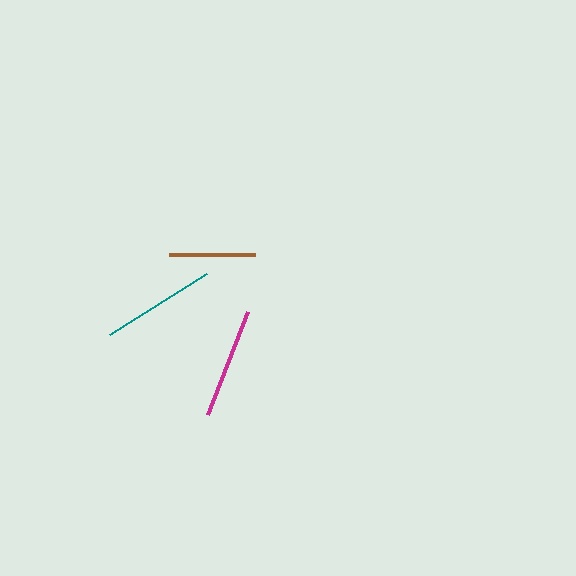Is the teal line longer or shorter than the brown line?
The teal line is longer than the brown line.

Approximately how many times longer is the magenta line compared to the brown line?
The magenta line is approximately 1.3 times the length of the brown line.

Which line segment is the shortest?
The brown line is the shortest at approximately 86 pixels.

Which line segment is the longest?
The teal line is the longest at approximately 115 pixels.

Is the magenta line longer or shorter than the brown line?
The magenta line is longer than the brown line.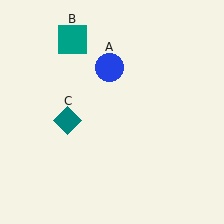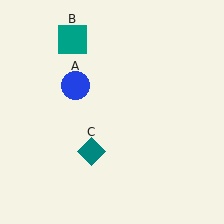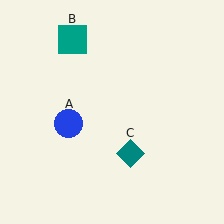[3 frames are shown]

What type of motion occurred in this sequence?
The blue circle (object A), teal diamond (object C) rotated counterclockwise around the center of the scene.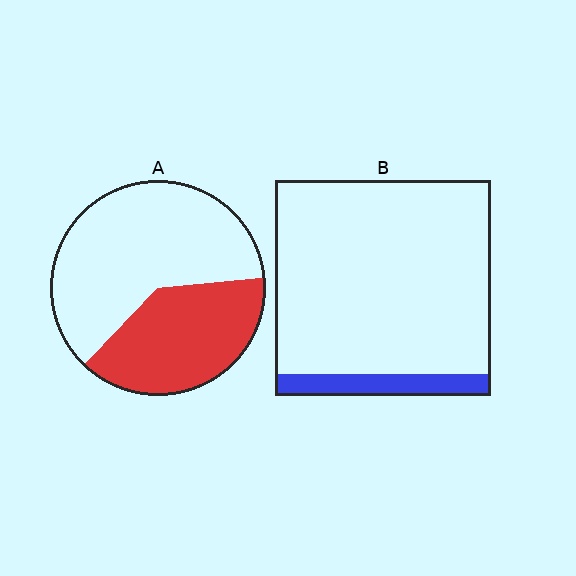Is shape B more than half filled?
No.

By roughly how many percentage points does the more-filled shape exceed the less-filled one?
By roughly 30 percentage points (A over B).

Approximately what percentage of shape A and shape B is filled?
A is approximately 40% and B is approximately 10%.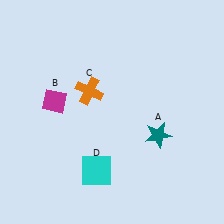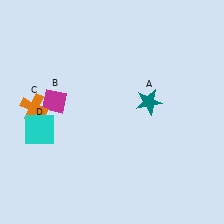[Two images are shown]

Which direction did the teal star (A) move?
The teal star (A) moved up.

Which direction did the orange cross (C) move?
The orange cross (C) moved left.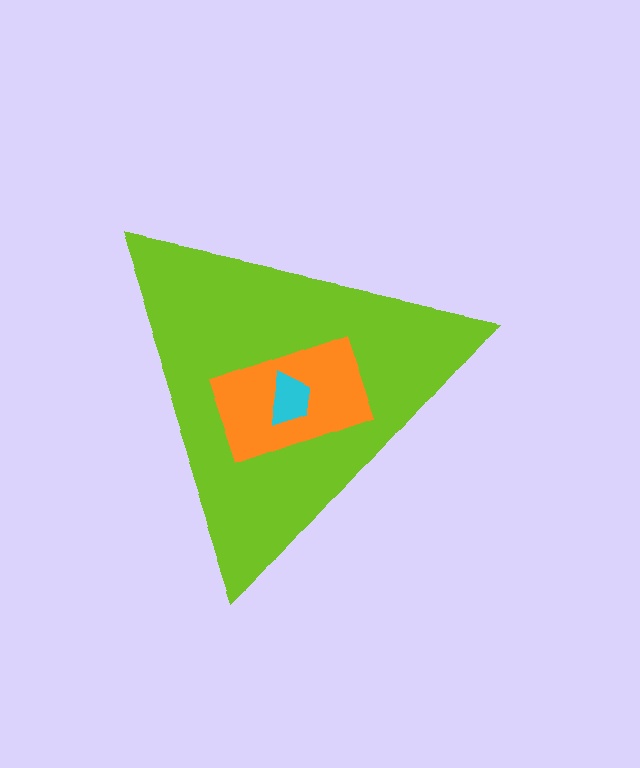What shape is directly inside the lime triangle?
The orange rectangle.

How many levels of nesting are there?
3.